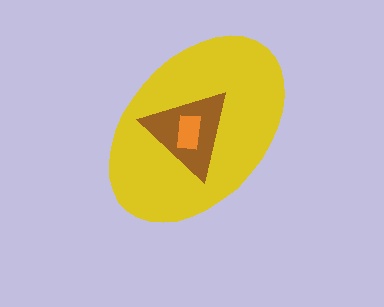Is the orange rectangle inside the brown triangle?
Yes.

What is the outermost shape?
The yellow ellipse.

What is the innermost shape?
The orange rectangle.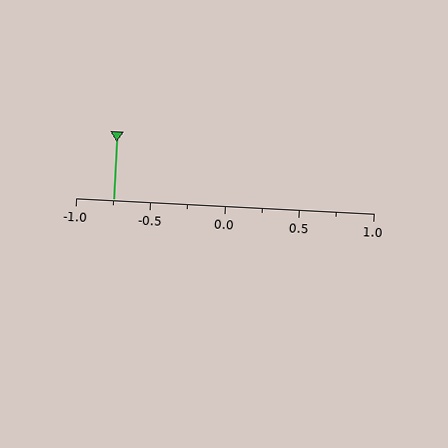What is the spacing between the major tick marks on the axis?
The major ticks are spaced 0.5 apart.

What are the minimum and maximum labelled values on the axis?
The axis runs from -1.0 to 1.0.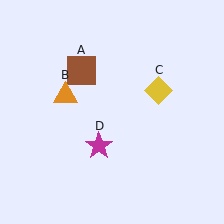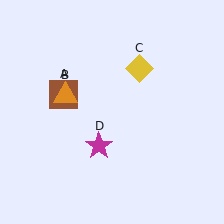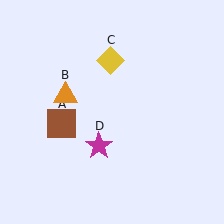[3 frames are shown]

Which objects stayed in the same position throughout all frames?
Orange triangle (object B) and magenta star (object D) remained stationary.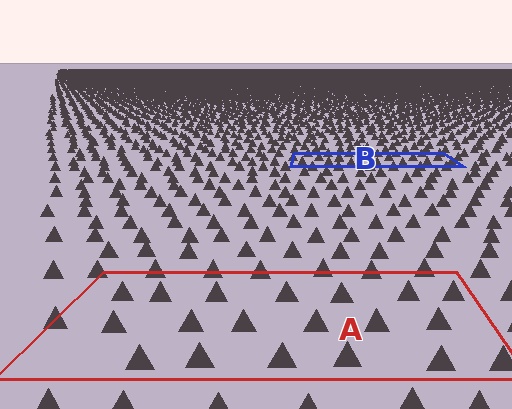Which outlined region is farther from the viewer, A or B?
Region B is farther from the viewer — the texture elements inside it appear smaller and more densely packed.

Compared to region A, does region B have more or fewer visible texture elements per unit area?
Region B has more texture elements per unit area — they are packed more densely because it is farther away.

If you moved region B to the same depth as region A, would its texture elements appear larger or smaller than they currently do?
They would appear larger. At a closer depth, the same texture elements are projected at a bigger on-screen size.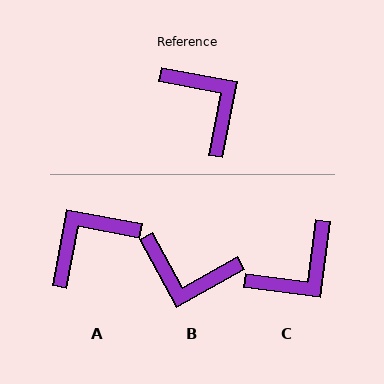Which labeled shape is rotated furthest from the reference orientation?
B, about 140 degrees away.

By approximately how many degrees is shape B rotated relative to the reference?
Approximately 140 degrees clockwise.